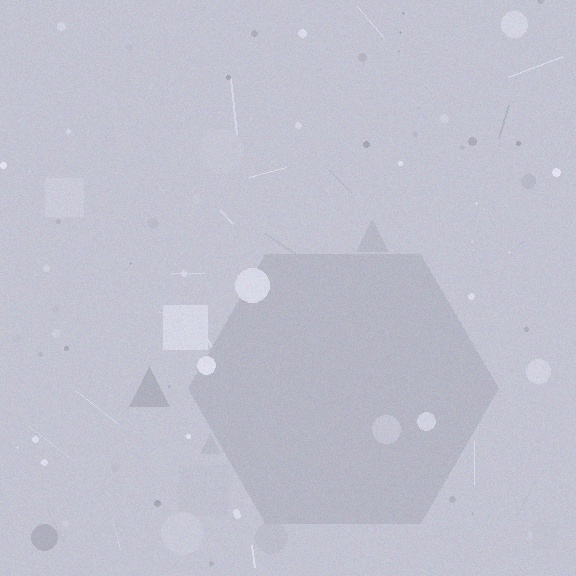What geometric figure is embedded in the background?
A hexagon is embedded in the background.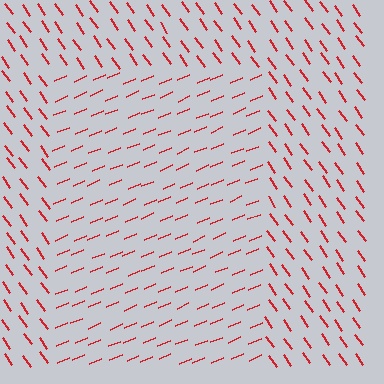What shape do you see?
I see a rectangle.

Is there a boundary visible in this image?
Yes, there is a texture boundary formed by a change in line orientation.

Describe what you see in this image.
The image is filled with small red line segments. A rectangle region in the image has lines oriented differently from the surrounding lines, creating a visible texture boundary.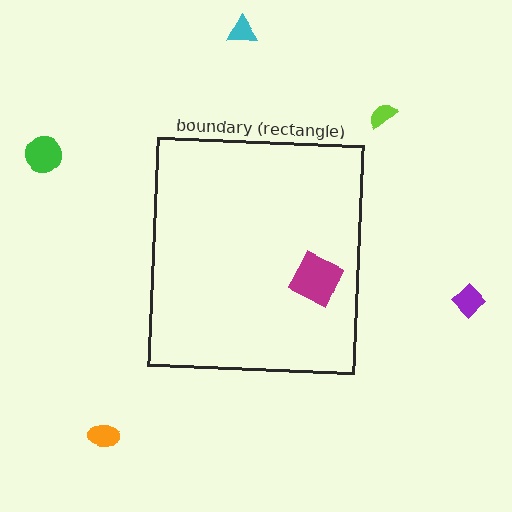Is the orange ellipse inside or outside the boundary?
Outside.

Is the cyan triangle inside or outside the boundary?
Outside.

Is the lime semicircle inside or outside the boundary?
Outside.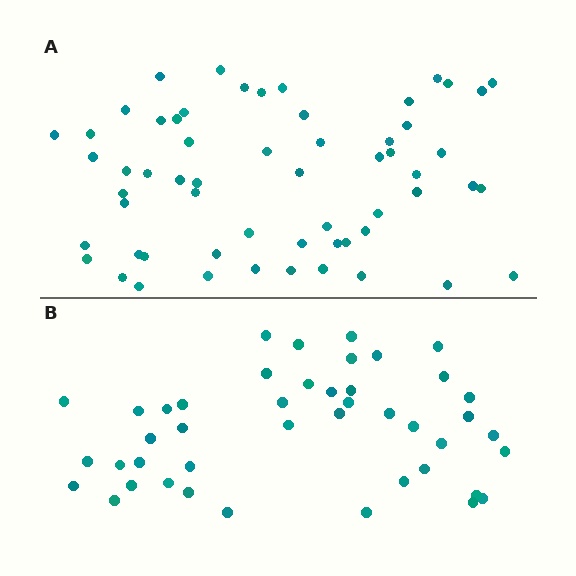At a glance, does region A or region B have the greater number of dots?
Region A (the top region) has more dots.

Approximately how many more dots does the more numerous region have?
Region A has approximately 15 more dots than region B.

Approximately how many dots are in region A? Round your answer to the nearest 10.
About 60 dots. (The exact count is 59, which rounds to 60.)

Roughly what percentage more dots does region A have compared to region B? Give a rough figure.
About 35% more.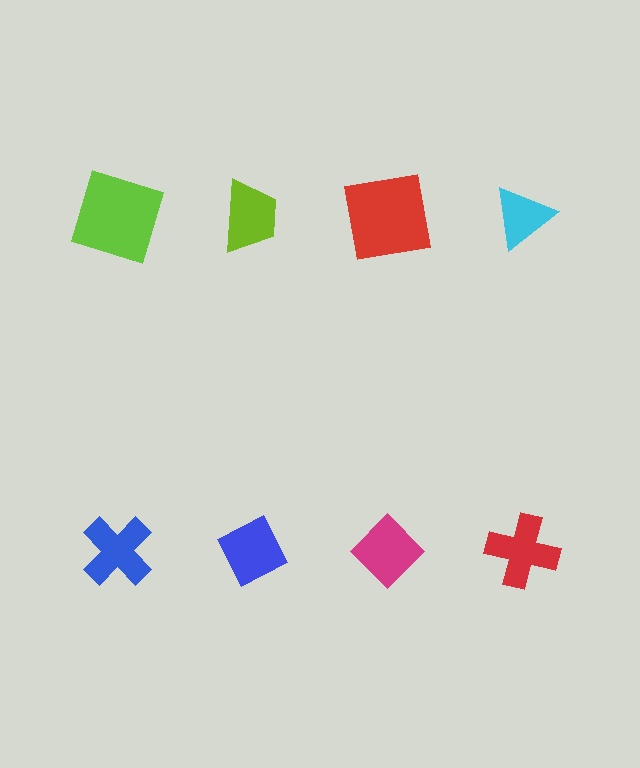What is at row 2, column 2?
A blue diamond.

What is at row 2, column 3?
A magenta diamond.